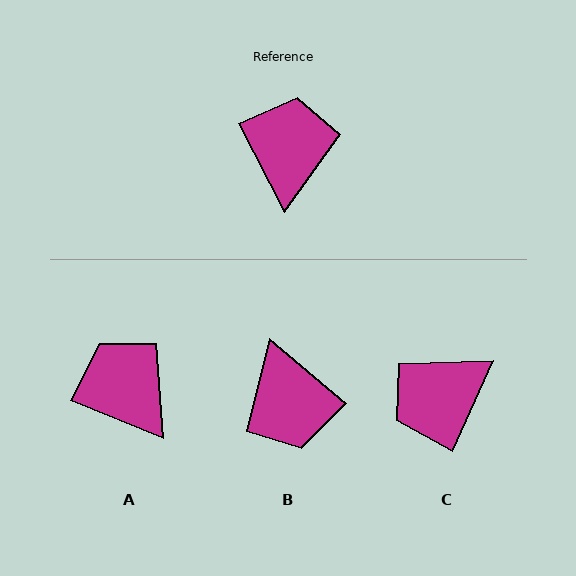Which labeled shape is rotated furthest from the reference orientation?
B, about 158 degrees away.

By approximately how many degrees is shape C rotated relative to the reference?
Approximately 128 degrees counter-clockwise.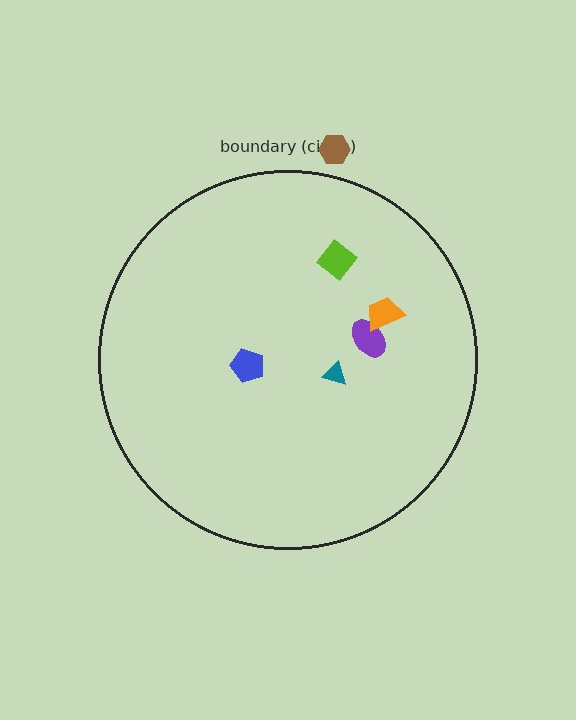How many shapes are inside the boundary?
5 inside, 1 outside.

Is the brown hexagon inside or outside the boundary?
Outside.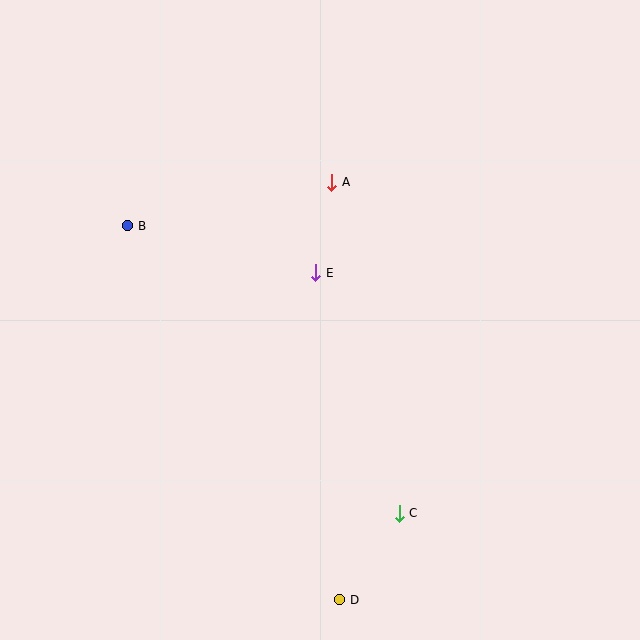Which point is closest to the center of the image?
Point E at (316, 273) is closest to the center.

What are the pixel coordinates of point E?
Point E is at (316, 273).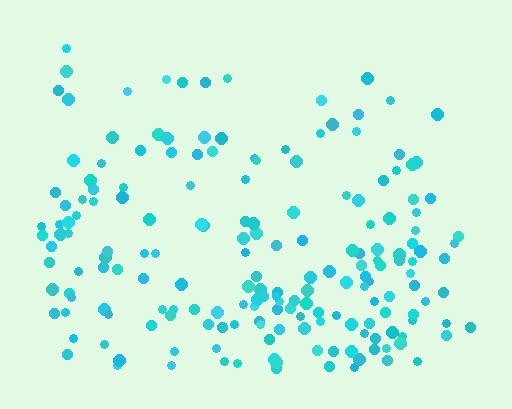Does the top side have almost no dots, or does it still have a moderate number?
Still a moderate number, just noticeably fewer than the bottom.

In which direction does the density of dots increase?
From top to bottom, with the bottom side densest.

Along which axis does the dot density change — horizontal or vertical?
Vertical.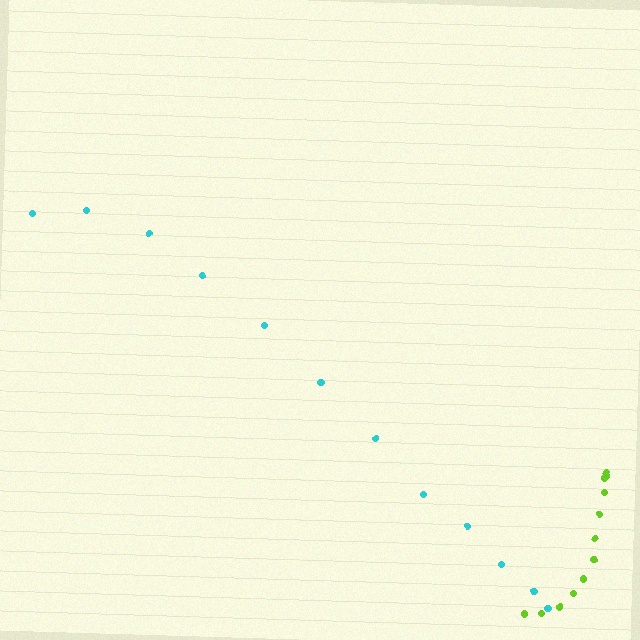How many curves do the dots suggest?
There are 2 distinct paths.